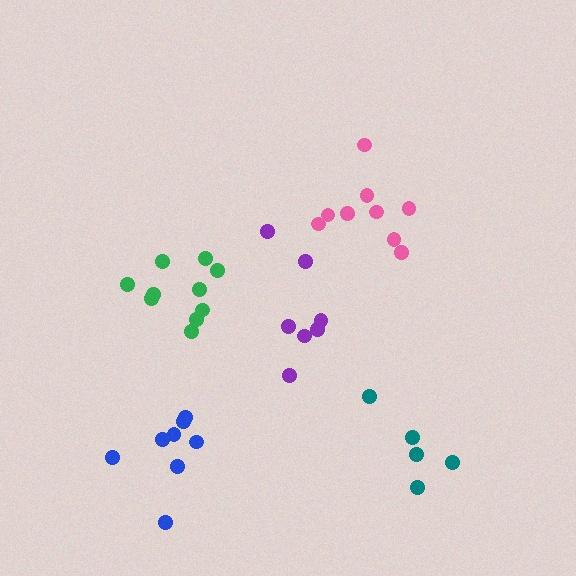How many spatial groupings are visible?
There are 5 spatial groupings.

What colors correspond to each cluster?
The clusters are colored: pink, teal, green, blue, purple.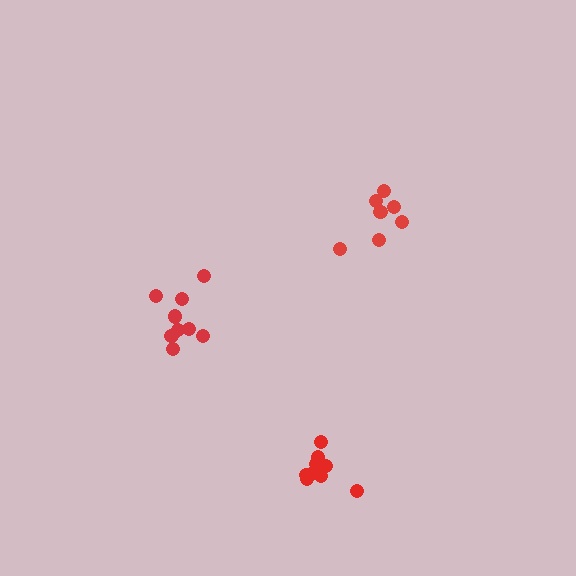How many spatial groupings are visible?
There are 3 spatial groupings.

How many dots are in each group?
Group 1: 10 dots, Group 2: 7 dots, Group 3: 9 dots (26 total).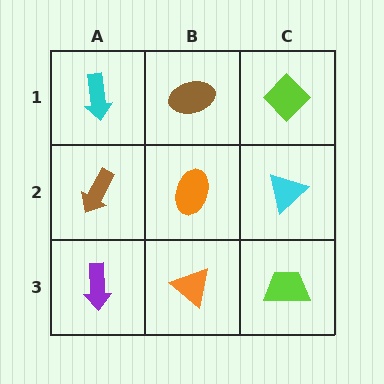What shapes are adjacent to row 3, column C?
A cyan triangle (row 2, column C), an orange triangle (row 3, column B).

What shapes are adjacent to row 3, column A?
A brown arrow (row 2, column A), an orange triangle (row 3, column B).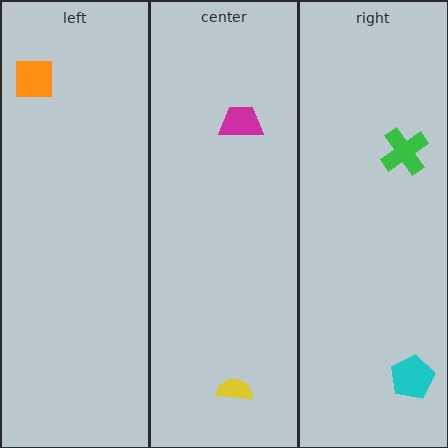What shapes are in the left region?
The orange square.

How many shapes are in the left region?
1.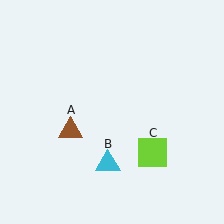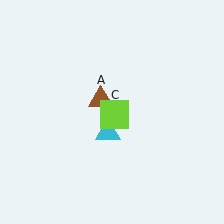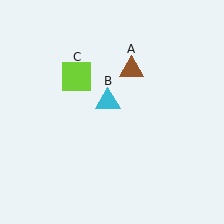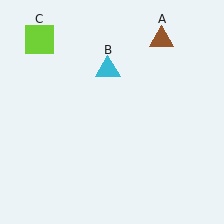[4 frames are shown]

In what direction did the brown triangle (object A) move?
The brown triangle (object A) moved up and to the right.